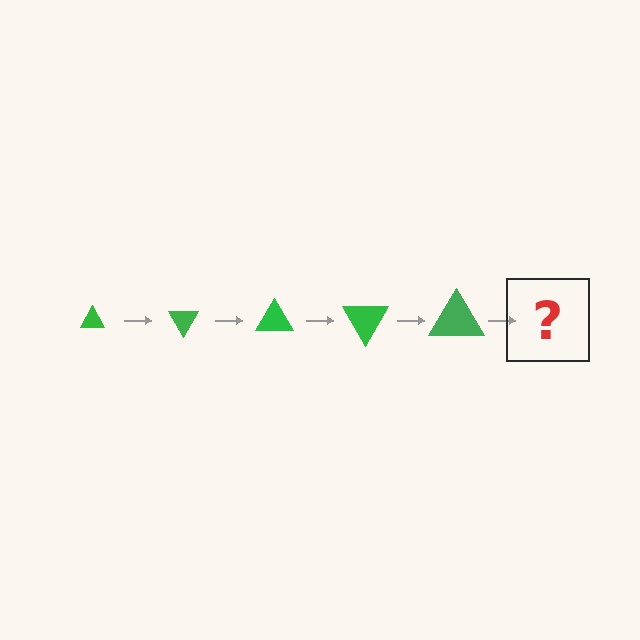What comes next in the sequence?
The next element should be a triangle, larger than the previous one and rotated 300 degrees from the start.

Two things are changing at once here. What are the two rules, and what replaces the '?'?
The two rules are that the triangle grows larger each step and it rotates 60 degrees each step. The '?' should be a triangle, larger than the previous one and rotated 300 degrees from the start.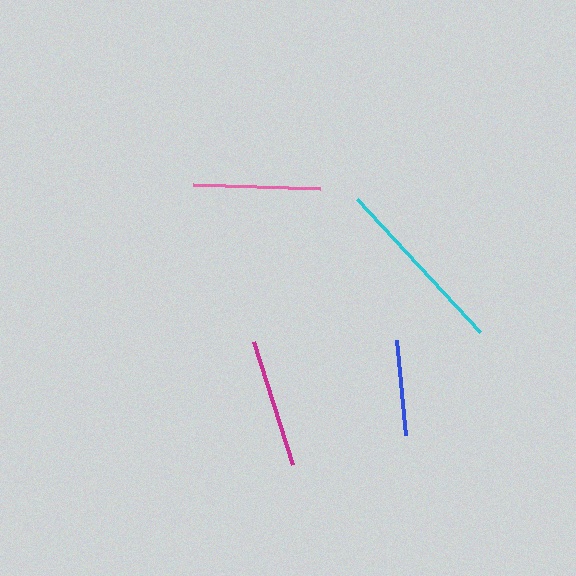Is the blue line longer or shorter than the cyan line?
The cyan line is longer than the blue line.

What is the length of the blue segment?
The blue segment is approximately 96 pixels long.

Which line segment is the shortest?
The blue line is the shortest at approximately 96 pixels.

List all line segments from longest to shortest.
From longest to shortest: cyan, magenta, pink, blue.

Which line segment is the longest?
The cyan line is the longest at approximately 182 pixels.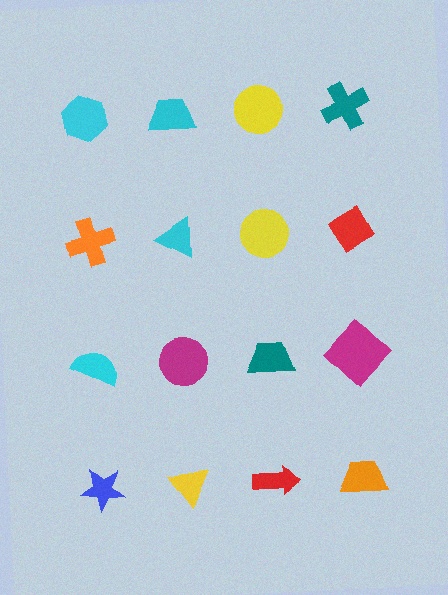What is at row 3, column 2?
A magenta circle.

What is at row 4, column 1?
A blue star.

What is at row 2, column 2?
A cyan triangle.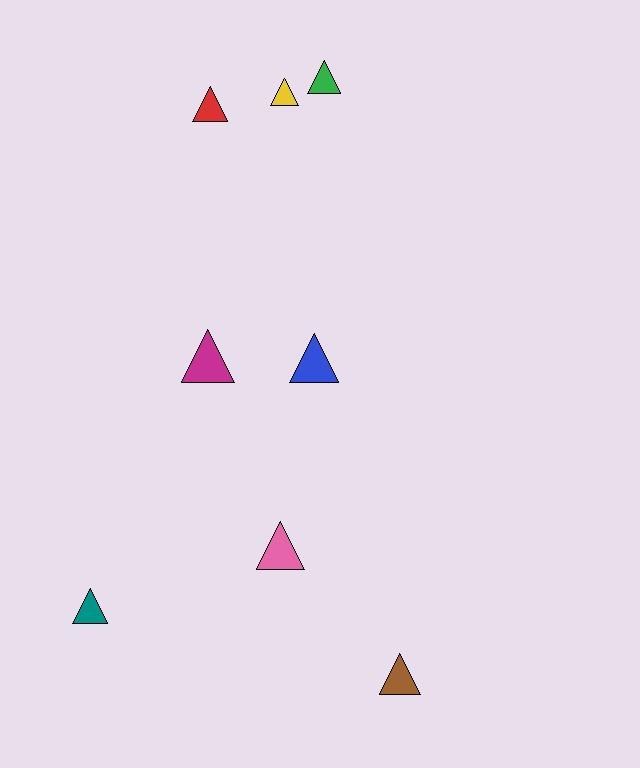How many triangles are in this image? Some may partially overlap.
There are 8 triangles.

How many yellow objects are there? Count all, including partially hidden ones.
There is 1 yellow object.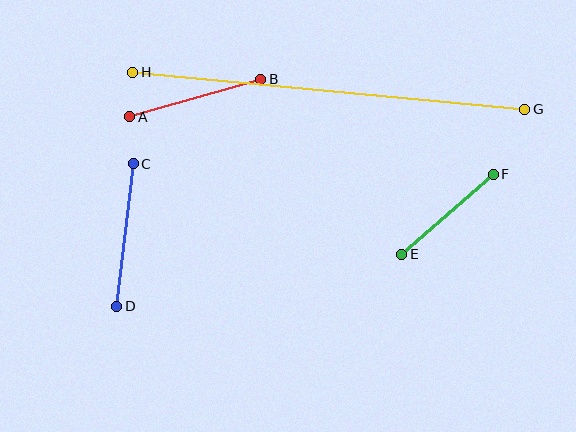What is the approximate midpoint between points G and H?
The midpoint is at approximately (329, 91) pixels.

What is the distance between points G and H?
The distance is approximately 394 pixels.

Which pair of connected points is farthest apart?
Points G and H are farthest apart.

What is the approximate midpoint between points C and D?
The midpoint is at approximately (125, 235) pixels.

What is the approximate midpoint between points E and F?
The midpoint is at approximately (447, 214) pixels.